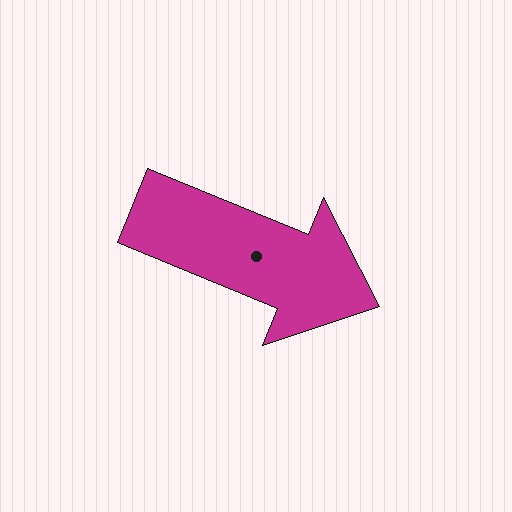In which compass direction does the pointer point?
East.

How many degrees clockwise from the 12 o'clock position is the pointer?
Approximately 112 degrees.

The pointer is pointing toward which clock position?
Roughly 4 o'clock.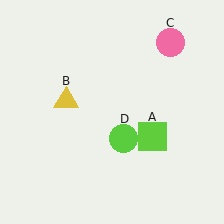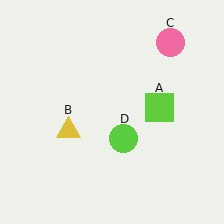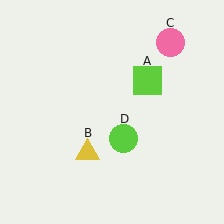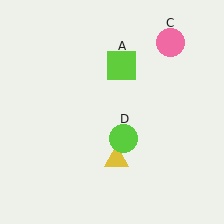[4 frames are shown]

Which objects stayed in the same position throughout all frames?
Pink circle (object C) and lime circle (object D) remained stationary.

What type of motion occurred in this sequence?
The lime square (object A), yellow triangle (object B) rotated counterclockwise around the center of the scene.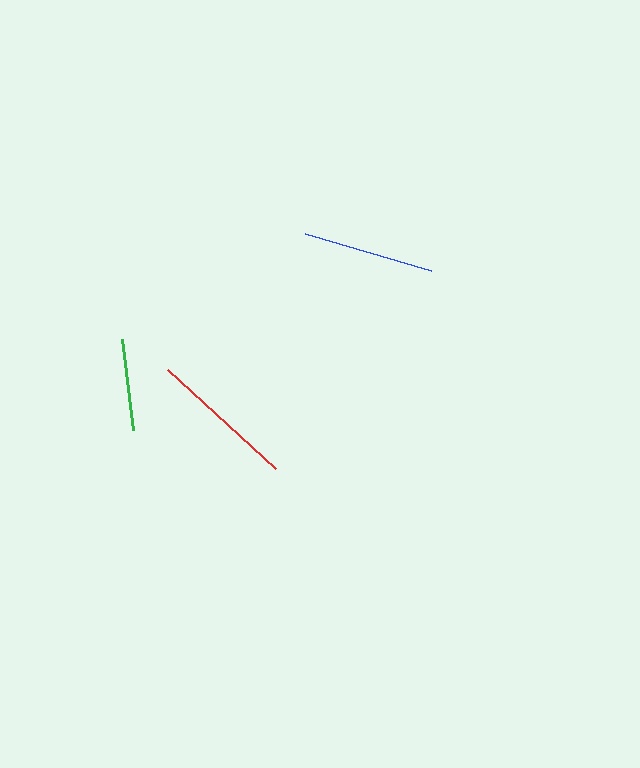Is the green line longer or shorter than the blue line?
The blue line is longer than the green line.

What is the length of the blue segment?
The blue segment is approximately 132 pixels long.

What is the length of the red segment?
The red segment is approximately 146 pixels long.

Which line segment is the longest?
The red line is the longest at approximately 146 pixels.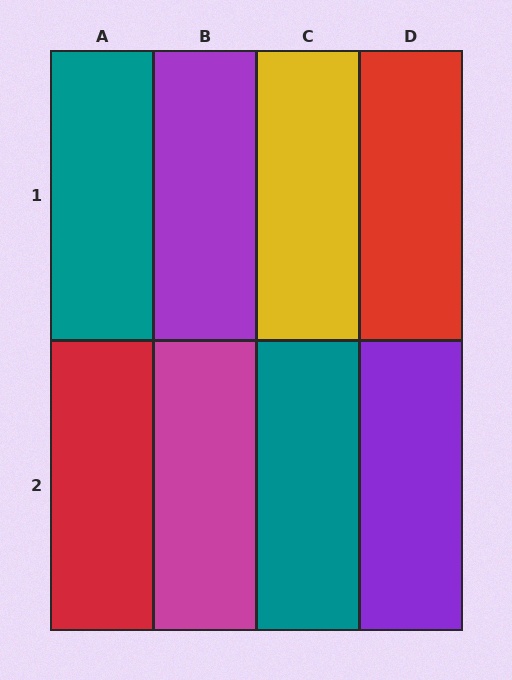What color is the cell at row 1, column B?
Purple.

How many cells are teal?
2 cells are teal.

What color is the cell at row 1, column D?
Red.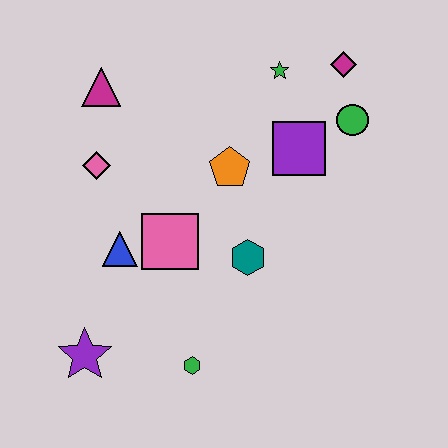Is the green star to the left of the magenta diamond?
Yes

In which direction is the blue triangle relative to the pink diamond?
The blue triangle is below the pink diamond.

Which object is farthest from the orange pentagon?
The purple star is farthest from the orange pentagon.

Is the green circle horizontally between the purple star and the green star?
No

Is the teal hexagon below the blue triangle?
Yes